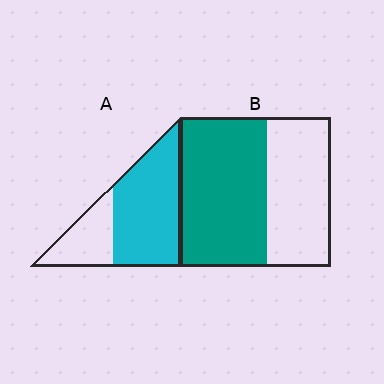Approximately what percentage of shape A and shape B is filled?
A is approximately 70% and B is approximately 60%.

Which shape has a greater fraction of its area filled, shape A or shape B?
Shape A.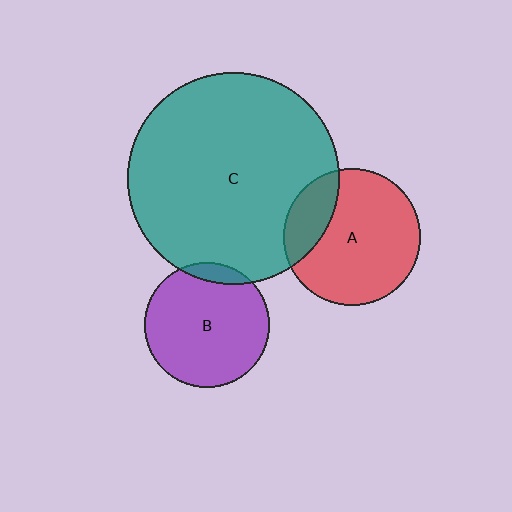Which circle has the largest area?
Circle C (teal).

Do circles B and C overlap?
Yes.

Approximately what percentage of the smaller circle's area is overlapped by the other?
Approximately 10%.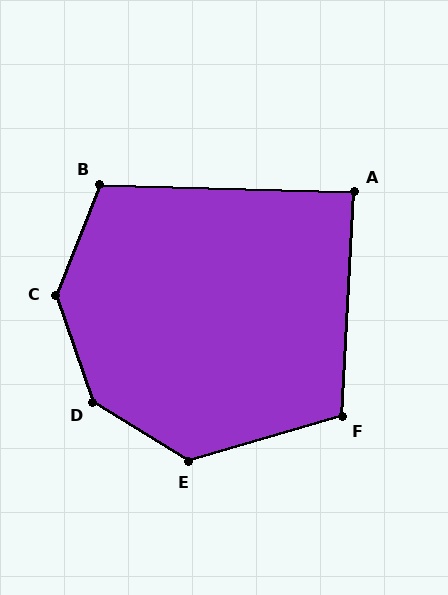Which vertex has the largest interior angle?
D, at approximately 141 degrees.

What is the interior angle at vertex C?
Approximately 140 degrees (obtuse).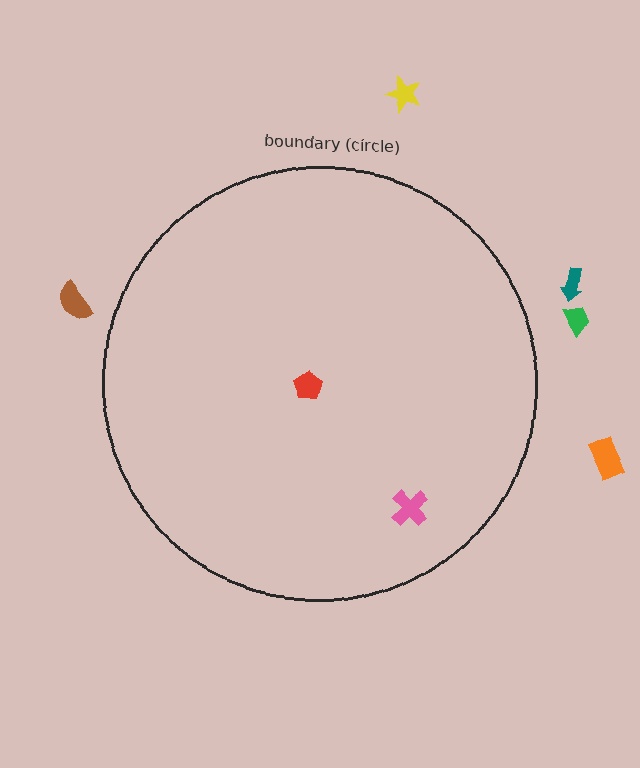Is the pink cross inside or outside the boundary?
Inside.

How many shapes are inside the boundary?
2 inside, 5 outside.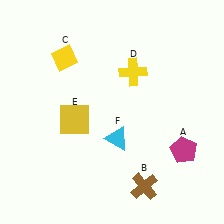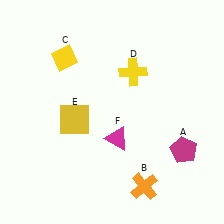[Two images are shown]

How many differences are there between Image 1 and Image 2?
There are 2 differences between the two images.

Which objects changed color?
B changed from brown to orange. F changed from cyan to magenta.